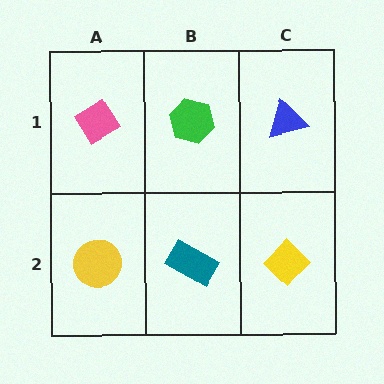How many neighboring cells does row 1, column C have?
2.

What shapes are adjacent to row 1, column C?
A yellow diamond (row 2, column C), a green hexagon (row 1, column B).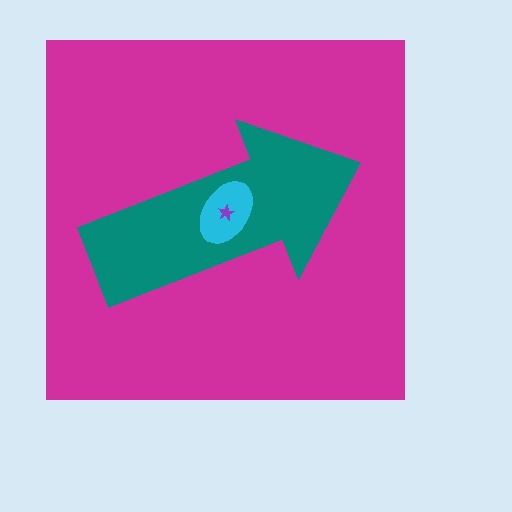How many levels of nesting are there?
4.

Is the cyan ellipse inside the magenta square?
Yes.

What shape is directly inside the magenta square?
The teal arrow.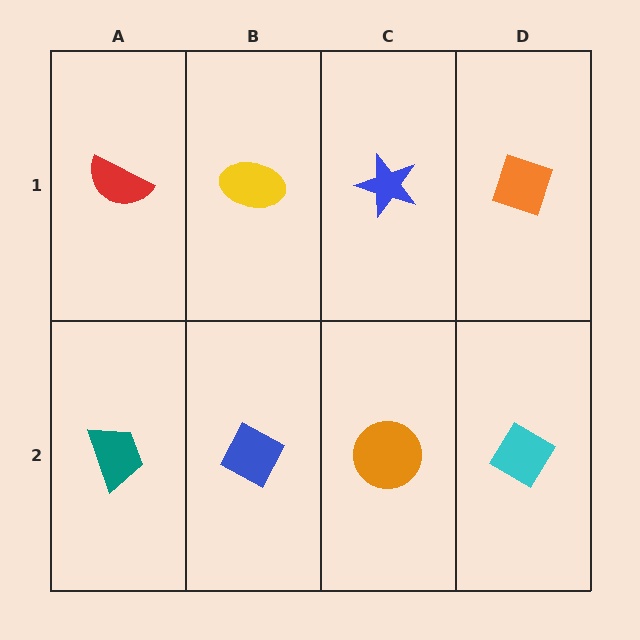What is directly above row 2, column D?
An orange diamond.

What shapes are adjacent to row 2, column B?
A yellow ellipse (row 1, column B), a teal trapezoid (row 2, column A), an orange circle (row 2, column C).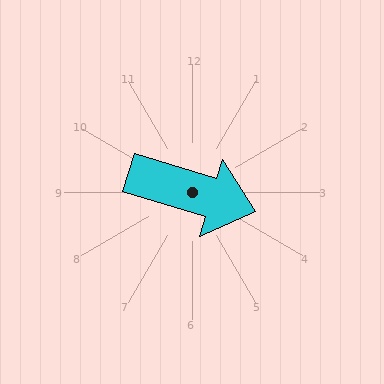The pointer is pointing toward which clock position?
Roughly 4 o'clock.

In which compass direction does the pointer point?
East.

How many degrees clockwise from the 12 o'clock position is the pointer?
Approximately 107 degrees.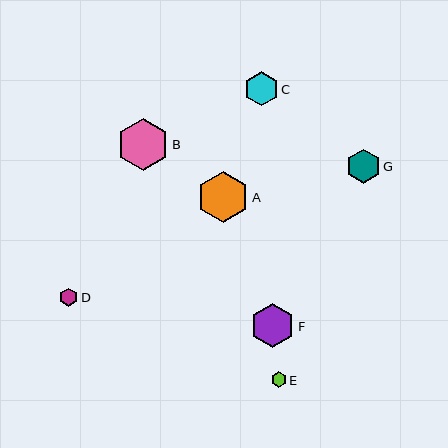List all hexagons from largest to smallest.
From largest to smallest: B, A, F, C, G, D, E.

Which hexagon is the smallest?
Hexagon E is the smallest with a size of approximately 15 pixels.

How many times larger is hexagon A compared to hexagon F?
Hexagon A is approximately 1.2 times the size of hexagon F.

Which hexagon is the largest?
Hexagon B is the largest with a size of approximately 52 pixels.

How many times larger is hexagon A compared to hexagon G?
Hexagon A is approximately 1.5 times the size of hexagon G.